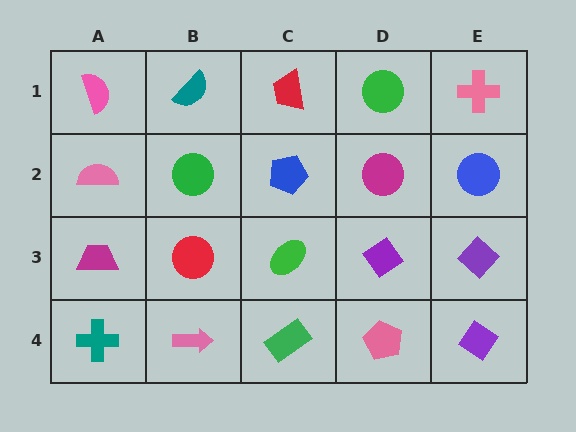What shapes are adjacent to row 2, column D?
A green circle (row 1, column D), a purple diamond (row 3, column D), a blue pentagon (row 2, column C), a blue circle (row 2, column E).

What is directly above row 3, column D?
A magenta circle.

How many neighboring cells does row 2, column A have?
3.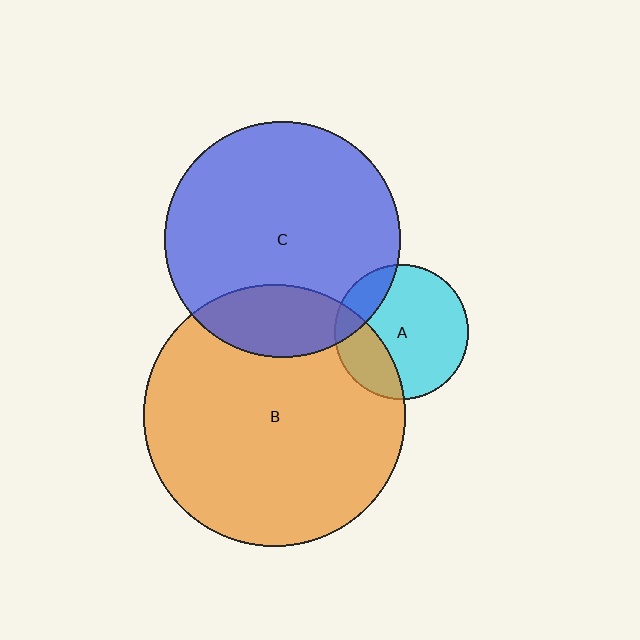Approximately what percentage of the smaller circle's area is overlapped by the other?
Approximately 15%.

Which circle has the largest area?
Circle B (orange).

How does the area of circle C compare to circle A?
Approximately 3.1 times.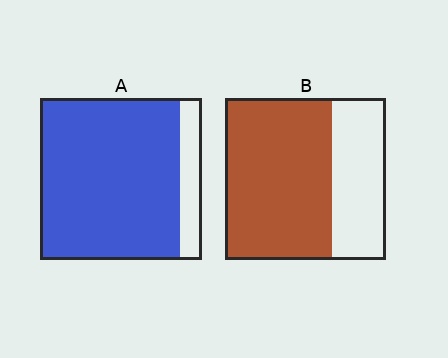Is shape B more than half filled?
Yes.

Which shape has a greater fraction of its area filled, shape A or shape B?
Shape A.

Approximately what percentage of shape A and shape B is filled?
A is approximately 85% and B is approximately 65%.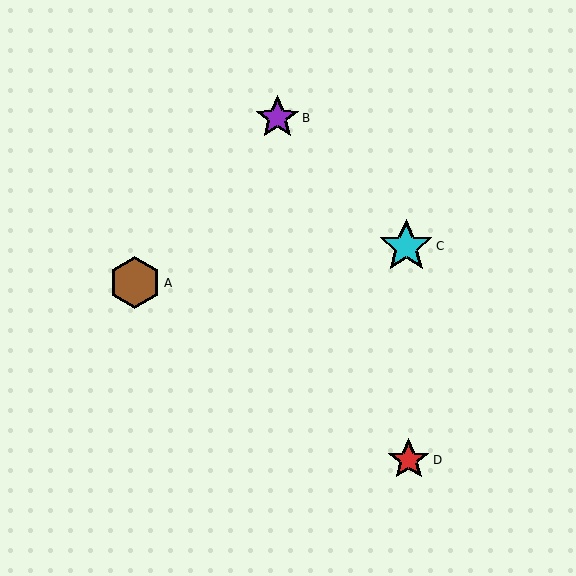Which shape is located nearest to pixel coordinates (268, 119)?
The purple star (labeled B) at (277, 118) is nearest to that location.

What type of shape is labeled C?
Shape C is a cyan star.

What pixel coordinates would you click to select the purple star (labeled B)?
Click at (277, 118) to select the purple star B.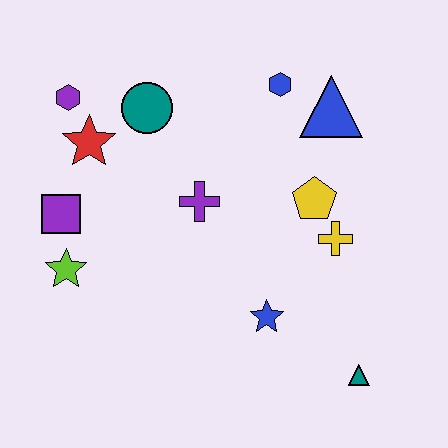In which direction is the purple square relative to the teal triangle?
The purple square is to the left of the teal triangle.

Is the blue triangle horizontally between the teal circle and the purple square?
No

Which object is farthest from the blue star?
The purple hexagon is farthest from the blue star.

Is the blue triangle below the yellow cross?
No